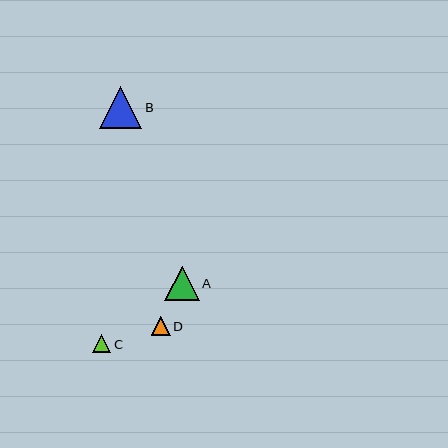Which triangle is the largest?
Triangle B is the largest with a size of approximately 42 pixels.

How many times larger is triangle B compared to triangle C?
Triangle B is approximately 2.3 times the size of triangle C.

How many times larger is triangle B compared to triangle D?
Triangle B is approximately 2.3 times the size of triangle D.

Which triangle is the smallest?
Triangle C is the smallest with a size of approximately 18 pixels.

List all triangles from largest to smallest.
From largest to smallest: B, A, D, C.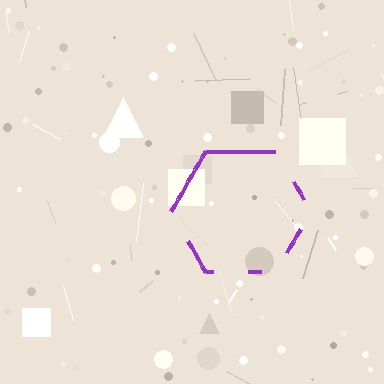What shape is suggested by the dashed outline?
The dashed outline suggests a hexagon.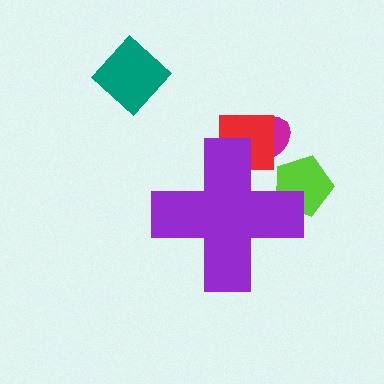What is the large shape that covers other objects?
A purple cross.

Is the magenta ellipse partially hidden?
Yes, the magenta ellipse is partially hidden behind the purple cross.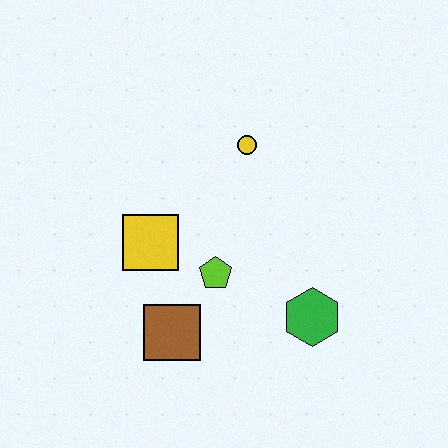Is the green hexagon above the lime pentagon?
No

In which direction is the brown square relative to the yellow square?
The brown square is below the yellow square.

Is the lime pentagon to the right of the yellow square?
Yes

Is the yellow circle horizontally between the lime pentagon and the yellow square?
No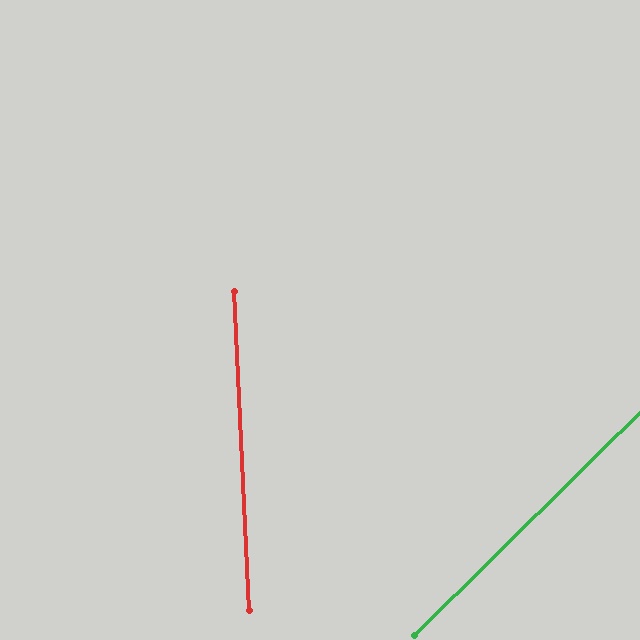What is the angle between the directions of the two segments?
Approximately 48 degrees.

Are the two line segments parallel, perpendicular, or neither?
Neither parallel nor perpendicular — they differ by about 48°.